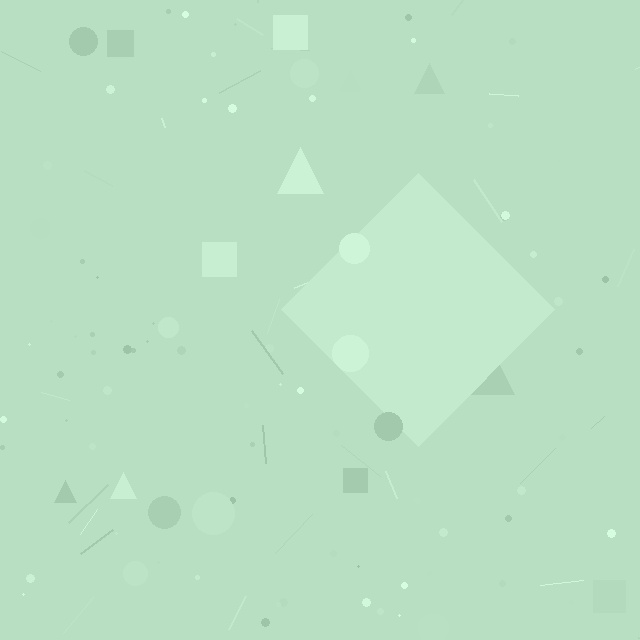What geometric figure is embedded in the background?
A diamond is embedded in the background.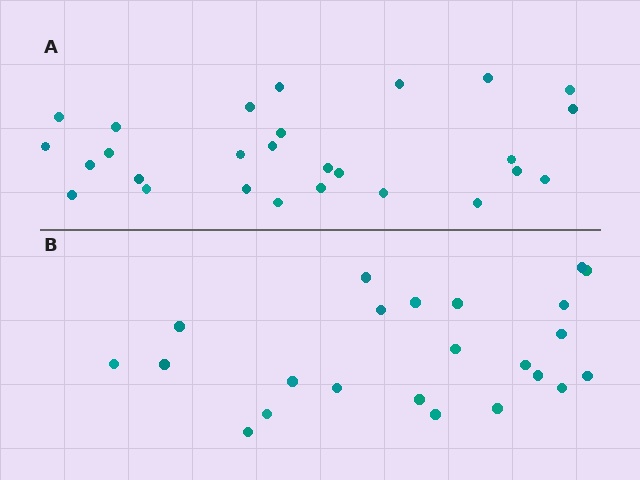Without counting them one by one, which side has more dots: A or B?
Region A (the top region) has more dots.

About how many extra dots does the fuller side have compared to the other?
Region A has about 4 more dots than region B.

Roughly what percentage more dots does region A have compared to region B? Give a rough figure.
About 15% more.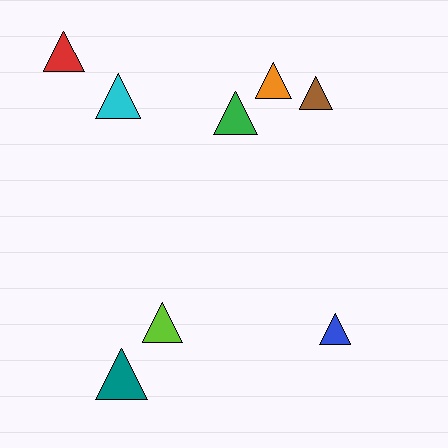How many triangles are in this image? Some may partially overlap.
There are 8 triangles.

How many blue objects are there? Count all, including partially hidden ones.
There is 1 blue object.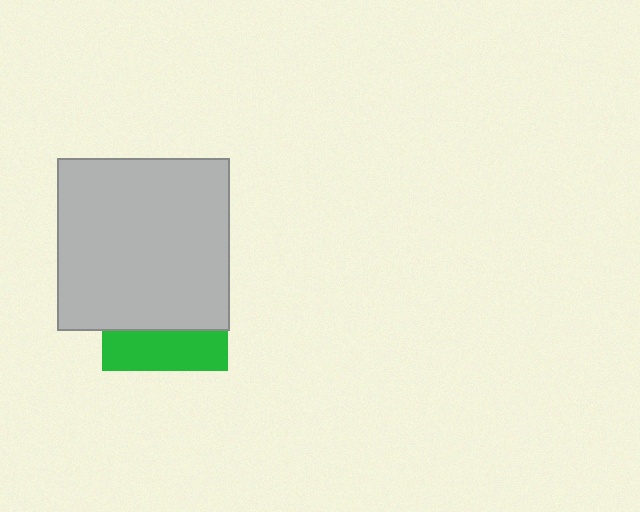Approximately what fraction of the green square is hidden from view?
Roughly 68% of the green square is hidden behind the light gray square.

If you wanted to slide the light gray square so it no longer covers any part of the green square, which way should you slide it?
Slide it up — that is the most direct way to separate the two shapes.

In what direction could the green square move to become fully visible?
The green square could move down. That would shift it out from behind the light gray square entirely.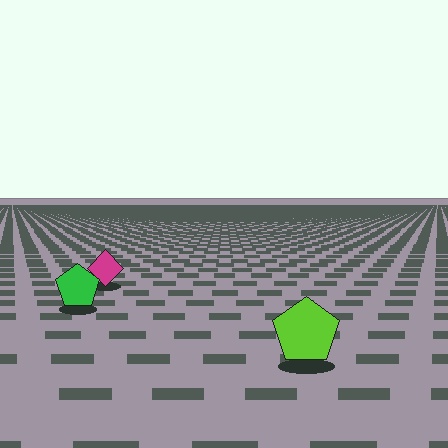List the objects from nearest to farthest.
From nearest to farthest: the lime pentagon, the green pentagon, the magenta diamond.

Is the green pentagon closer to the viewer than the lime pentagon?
No. The lime pentagon is closer — you can tell from the texture gradient: the ground texture is coarser near it.